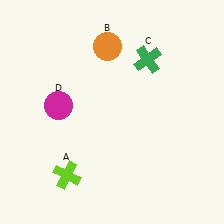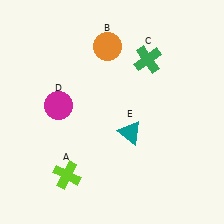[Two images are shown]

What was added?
A teal triangle (E) was added in Image 2.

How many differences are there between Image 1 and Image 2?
There is 1 difference between the two images.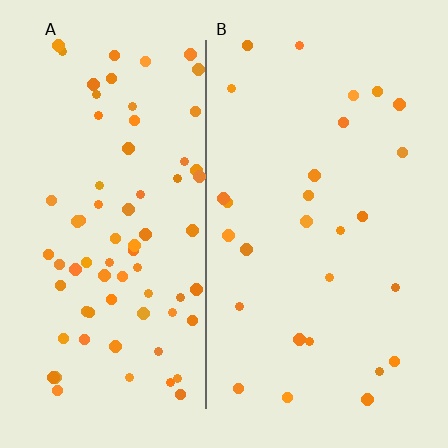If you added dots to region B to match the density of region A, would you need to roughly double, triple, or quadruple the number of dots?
Approximately triple.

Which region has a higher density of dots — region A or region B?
A (the left).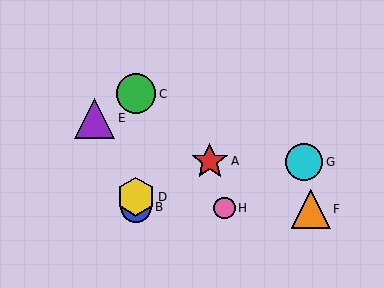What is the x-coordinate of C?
Object C is at x≈136.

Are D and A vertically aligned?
No, D is at x≈136 and A is at x≈210.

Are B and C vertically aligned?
Yes, both are at x≈136.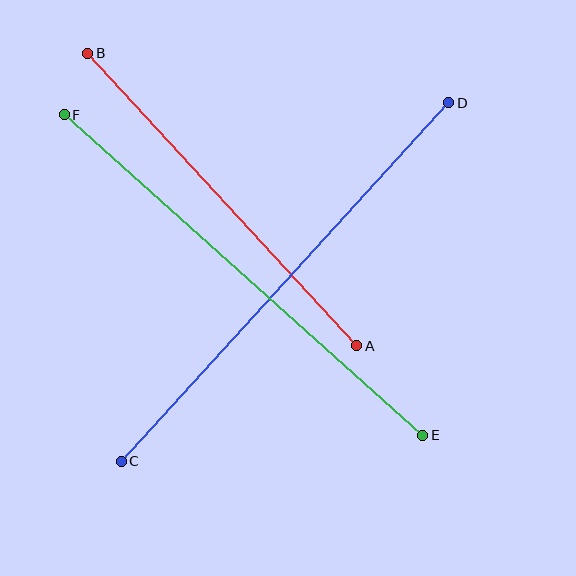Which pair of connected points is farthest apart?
Points C and D are farthest apart.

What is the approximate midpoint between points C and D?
The midpoint is at approximately (285, 282) pixels.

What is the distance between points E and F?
The distance is approximately 481 pixels.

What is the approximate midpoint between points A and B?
The midpoint is at approximately (222, 200) pixels.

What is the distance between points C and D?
The distance is approximately 486 pixels.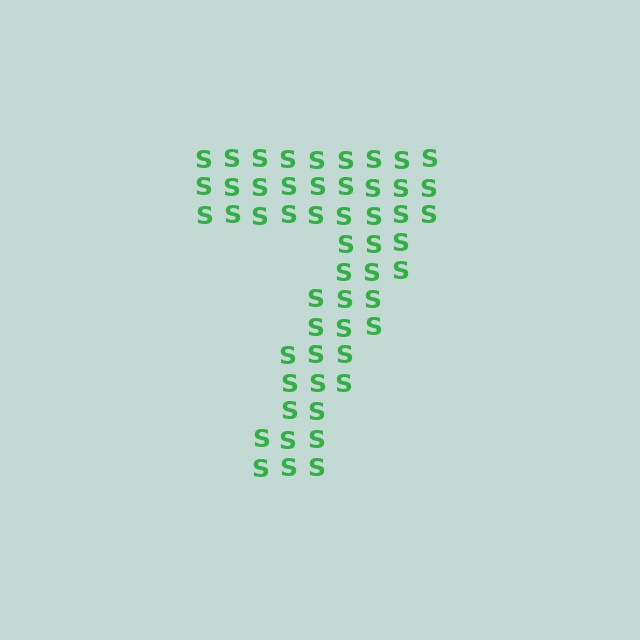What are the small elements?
The small elements are letter S's.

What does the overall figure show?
The overall figure shows the digit 7.